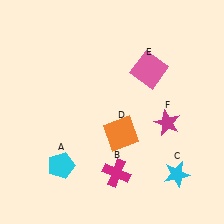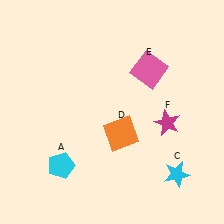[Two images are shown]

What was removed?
The magenta cross (B) was removed in Image 2.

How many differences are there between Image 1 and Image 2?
There is 1 difference between the two images.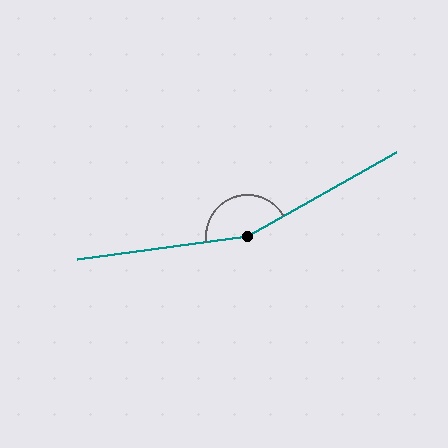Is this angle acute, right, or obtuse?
It is obtuse.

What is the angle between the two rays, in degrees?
Approximately 158 degrees.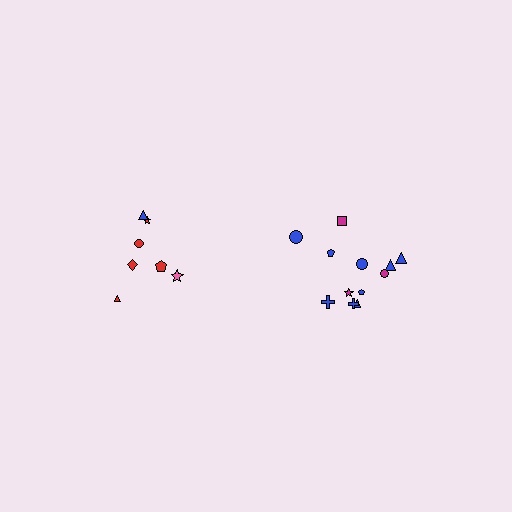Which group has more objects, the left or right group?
The right group.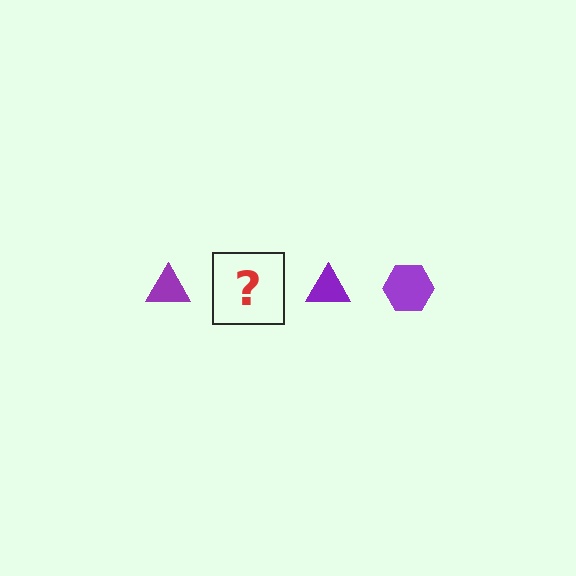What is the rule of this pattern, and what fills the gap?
The rule is that the pattern cycles through triangle, hexagon shapes in purple. The gap should be filled with a purple hexagon.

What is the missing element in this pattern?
The missing element is a purple hexagon.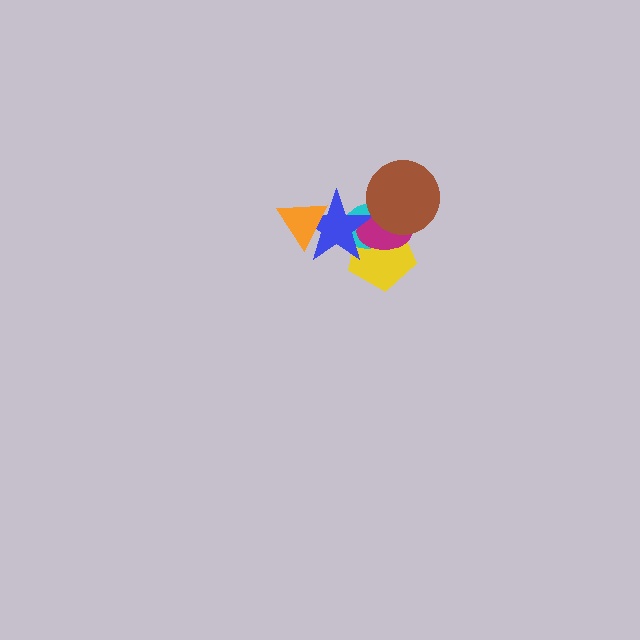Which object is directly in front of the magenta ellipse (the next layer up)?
The blue star is directly in front of the magenta ellipse.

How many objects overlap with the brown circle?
3 objects overlap with the brown circle.